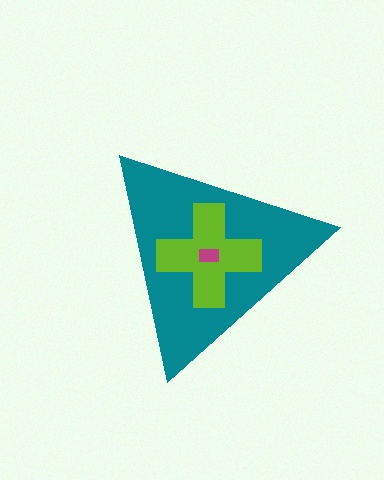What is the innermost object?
The magenta rectangle.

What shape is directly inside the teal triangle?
The lime cross.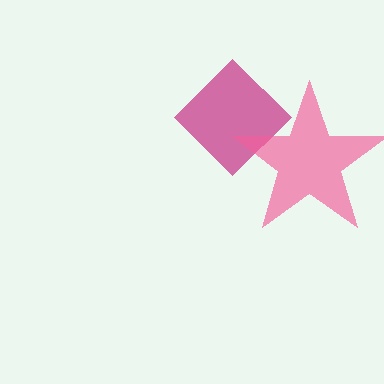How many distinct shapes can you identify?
There are 2 distinct shapes: a magenta diamond, a pink star.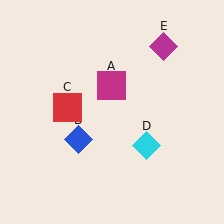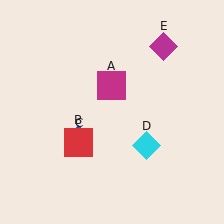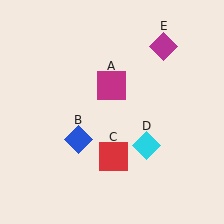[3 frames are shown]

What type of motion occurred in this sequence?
The red square (object C) rotated counterclockwise around the center of the scene.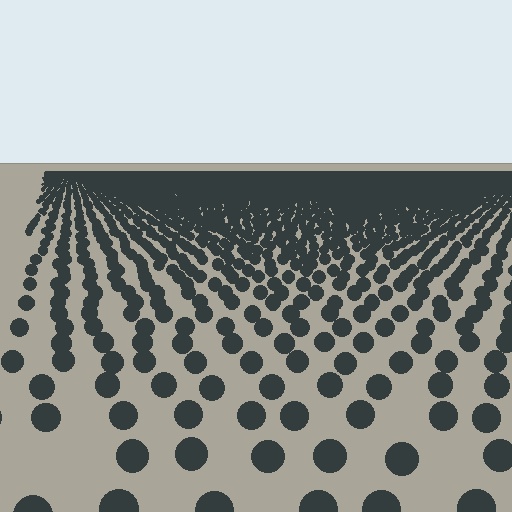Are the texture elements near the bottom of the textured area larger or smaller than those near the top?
Larger. Near the bottom, elements are closer to the viewer and appear at a bigger on-screen size.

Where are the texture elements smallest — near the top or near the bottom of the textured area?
Near the top.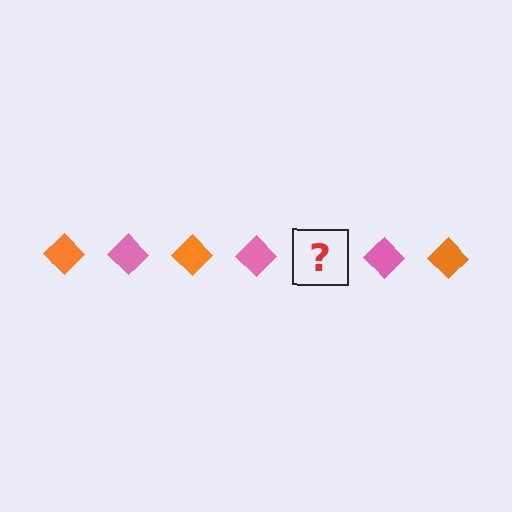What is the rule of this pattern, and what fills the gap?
The rule is that the pattern cycles through orange, pink diamonds. The gap should be filled with an orange diamond.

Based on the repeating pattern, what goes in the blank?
The blank should be an orange diamond.